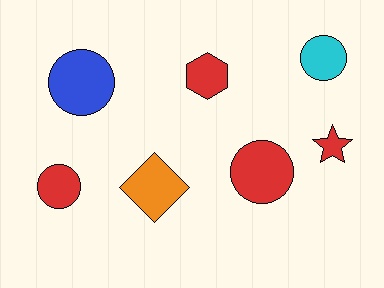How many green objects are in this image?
There are no green objects.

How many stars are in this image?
There is 1 star.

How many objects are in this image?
There are 7 objects.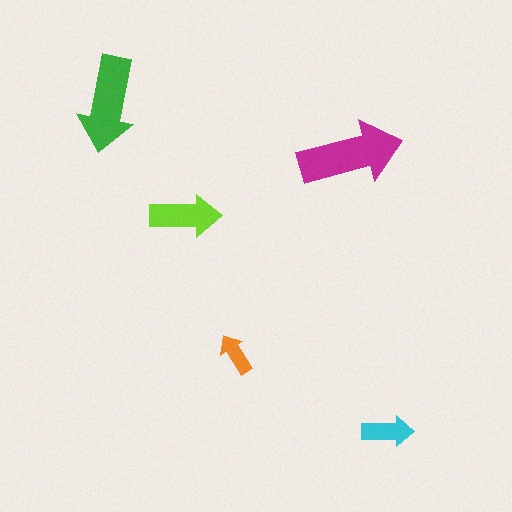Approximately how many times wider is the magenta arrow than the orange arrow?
About 2.5 times wider.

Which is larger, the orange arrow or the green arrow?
The green one.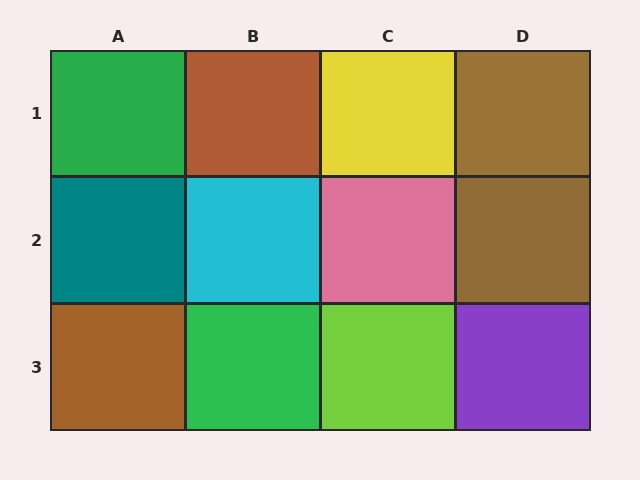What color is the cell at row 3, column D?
Purple.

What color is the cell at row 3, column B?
Green.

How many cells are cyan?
1 cell is cyan.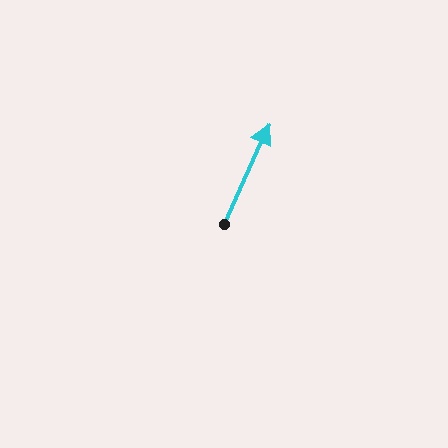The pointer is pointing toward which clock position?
Roughly 1 o'clock.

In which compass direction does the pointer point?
Northeast.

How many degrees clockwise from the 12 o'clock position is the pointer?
Approximately 24 degrees.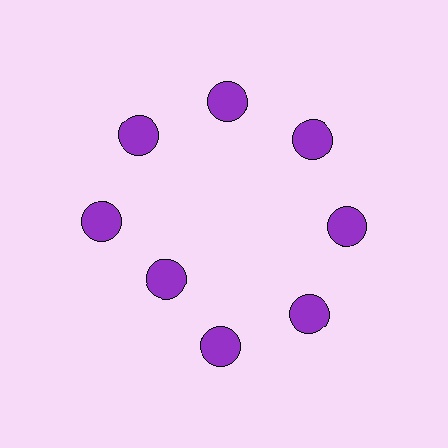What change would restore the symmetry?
The symmetry would be restored by moving it outward, back onto the ring so that all 8 circles sit at equal angles and equal distance from the center.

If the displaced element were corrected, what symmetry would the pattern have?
It would have 8-fold rotational symmetry — the pattern would map onto itself every 45 degrees.